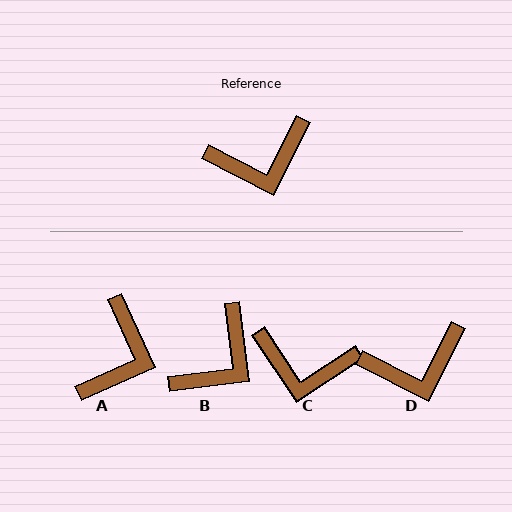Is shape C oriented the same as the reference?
No, it is off by about 29 degrees.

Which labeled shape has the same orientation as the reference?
D.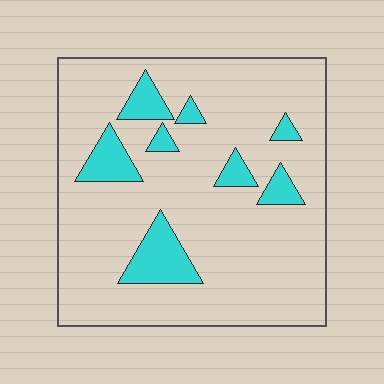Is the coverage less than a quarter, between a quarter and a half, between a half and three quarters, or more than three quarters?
Less than a quarter.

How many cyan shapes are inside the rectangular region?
8.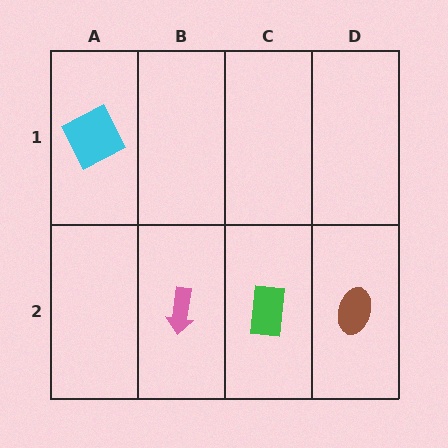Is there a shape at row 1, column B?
No, that cell is empty.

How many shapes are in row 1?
1 shape.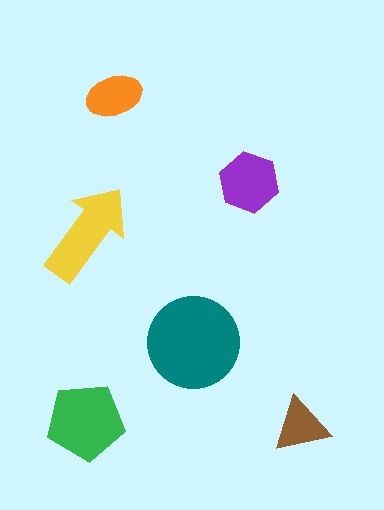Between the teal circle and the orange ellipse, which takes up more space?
The teal circle.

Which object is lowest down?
The brown triangle is bottommost.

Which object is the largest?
The teal circle.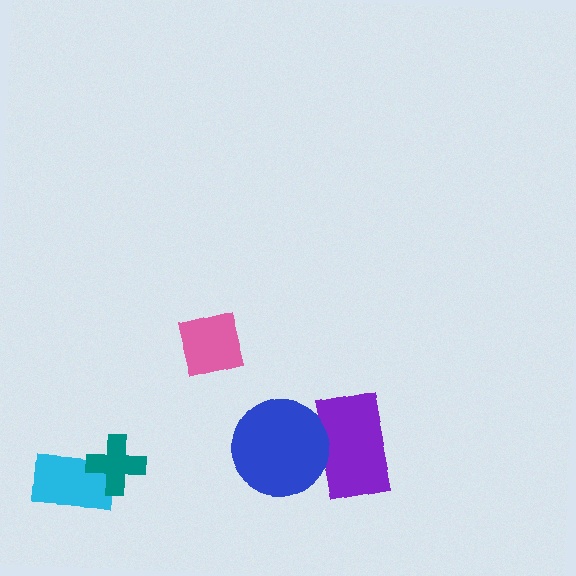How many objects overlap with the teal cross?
1 object overlaps with the teal cross.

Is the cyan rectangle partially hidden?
Yes, it is partially covered by another shape.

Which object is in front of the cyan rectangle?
The teal cross is in front of the cyan rectangle.